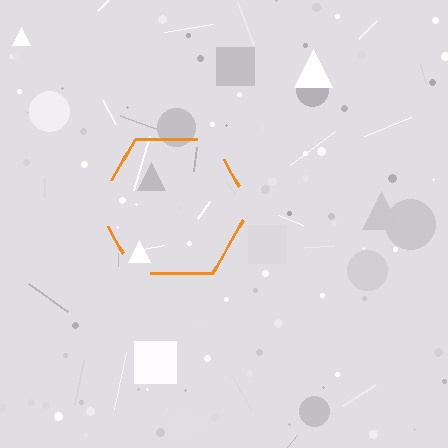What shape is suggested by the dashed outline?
The dashed outline suggests a hexagon.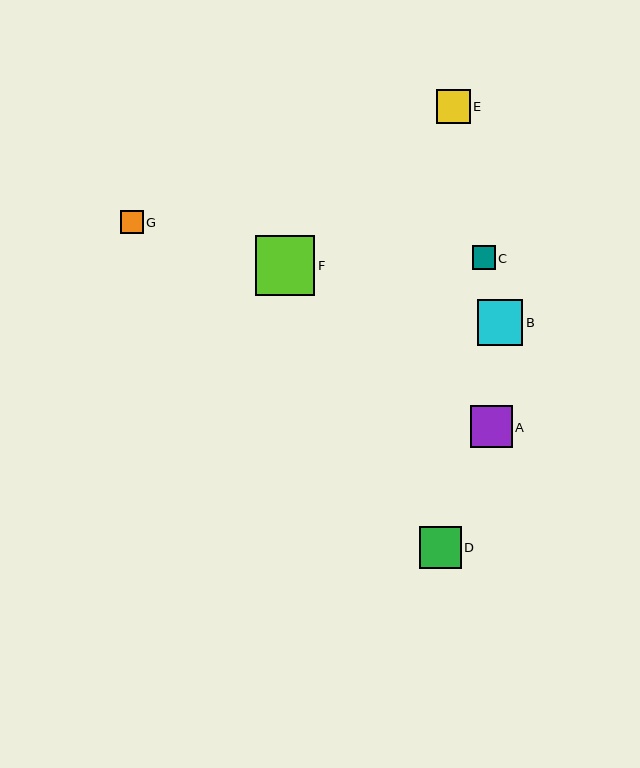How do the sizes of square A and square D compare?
Square A and square D are approximately the same size.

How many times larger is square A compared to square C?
Square A is approximately 1.8 times the size of square C.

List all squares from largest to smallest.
From largest to smallest: F, B, A, D, E, C, G.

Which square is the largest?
Square F is the largest with a size of approximately 59 pixels.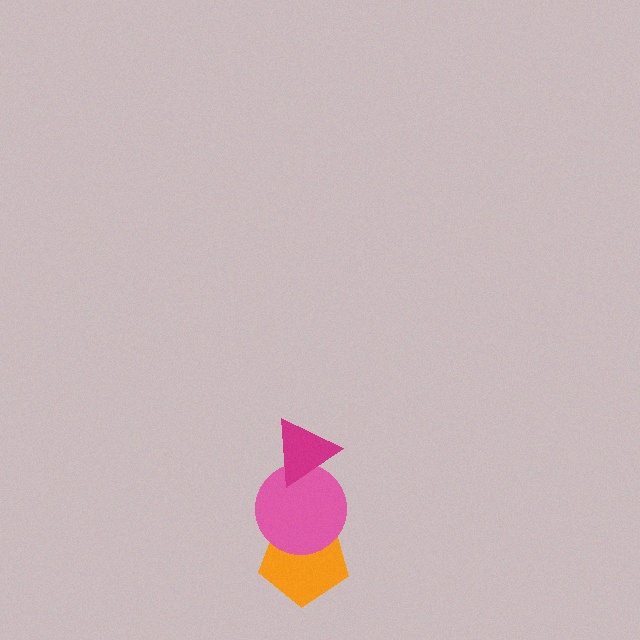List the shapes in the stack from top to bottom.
From top to bottom: the magenta triangle, the pink circle, the orange pentagon.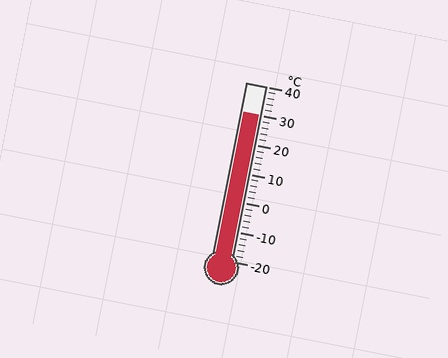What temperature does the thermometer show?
The thermometer shows approximately 30°C.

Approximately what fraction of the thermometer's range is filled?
The thermometer is filled to approximately 85% of its range.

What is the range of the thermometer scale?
The thermometer scale ranges from -20°C to 40°C.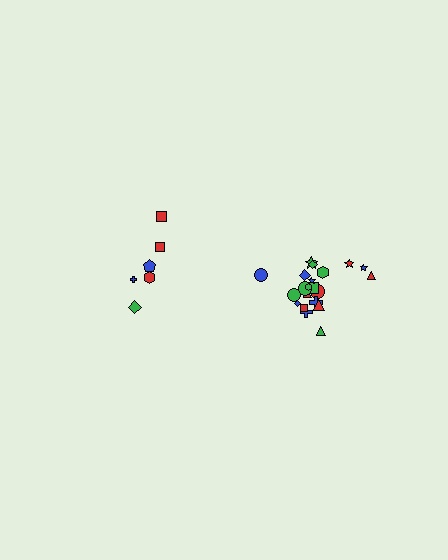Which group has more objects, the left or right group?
The right group.